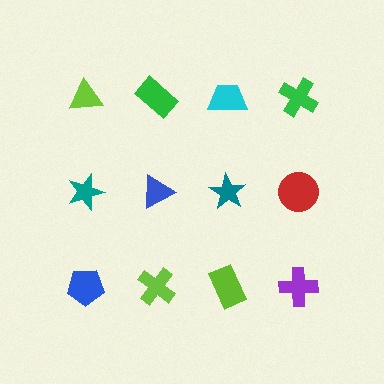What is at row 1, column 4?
A green cross.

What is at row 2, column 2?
A blue triangle.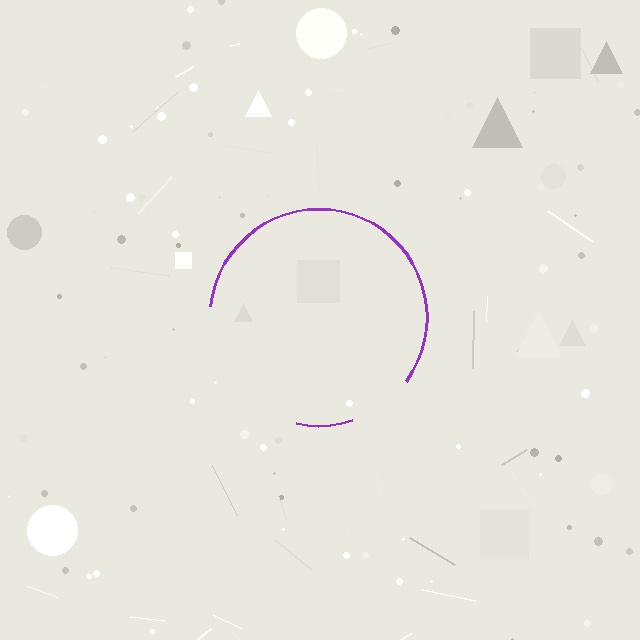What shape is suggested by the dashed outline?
The dashed outline suggests a circle.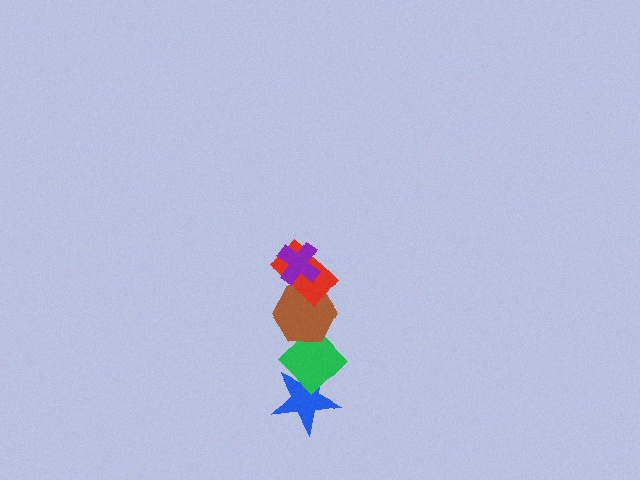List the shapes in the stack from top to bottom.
From top to bottom: the purple cross, the red rectangle, the brown hexagon, the green diamond, the blue star.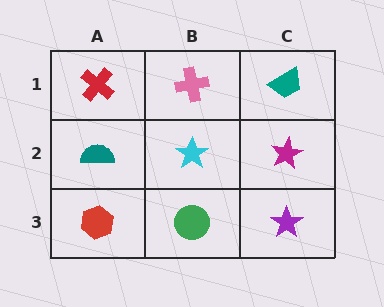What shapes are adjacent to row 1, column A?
A teal semicircle (row 2, column A), a pink cross (row 1, column B).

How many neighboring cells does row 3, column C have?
2.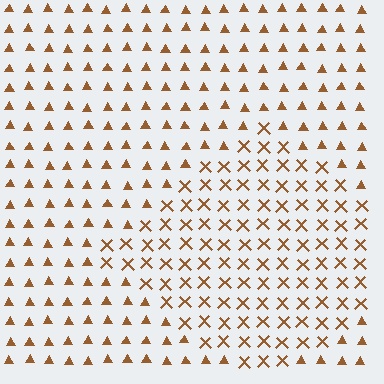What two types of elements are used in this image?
The image uses X marks inside the diamond region and triangles outside it.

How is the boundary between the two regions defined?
The boundary is defined by a change in element shape: X marks inside vs. triangles outside. All elements share the same color and spacing.